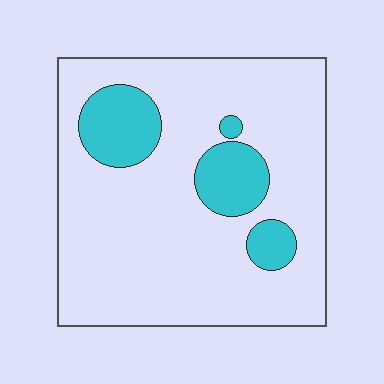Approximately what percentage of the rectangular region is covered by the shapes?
Approximately 15%.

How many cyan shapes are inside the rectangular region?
4.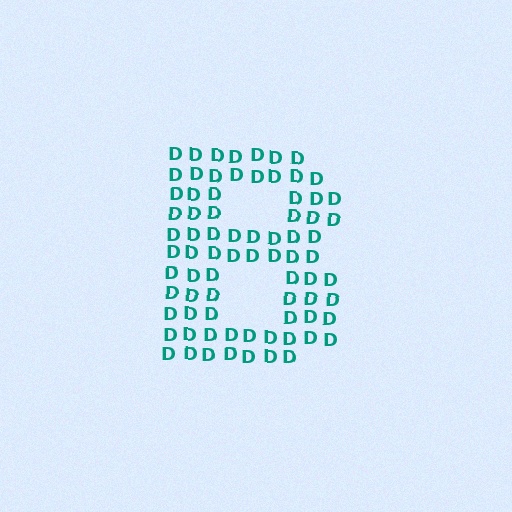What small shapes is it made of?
It is made of small letter D's.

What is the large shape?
The large shape is the letter B.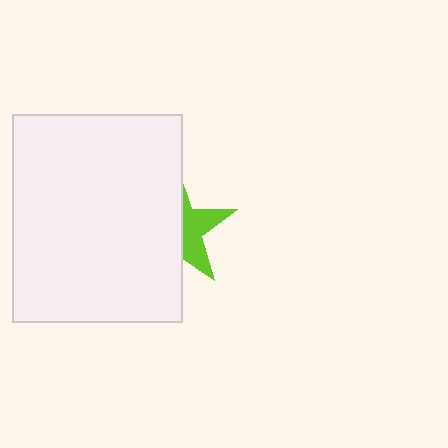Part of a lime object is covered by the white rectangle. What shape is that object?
It is a star.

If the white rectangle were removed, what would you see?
You would see the complete lime star.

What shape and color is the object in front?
The object in front is a white rectangle.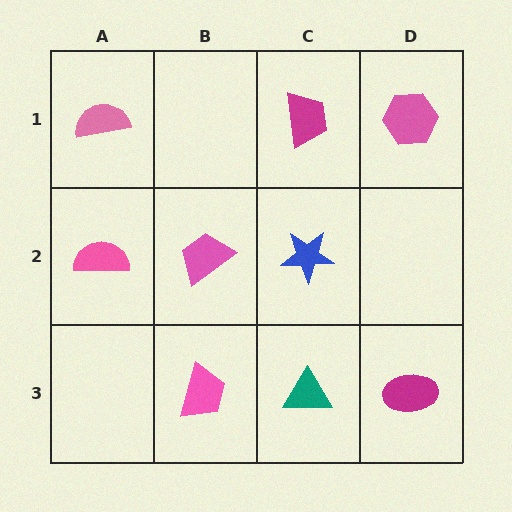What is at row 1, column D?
A pink hexagon.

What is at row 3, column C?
A teal triangle.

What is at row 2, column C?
A blue star.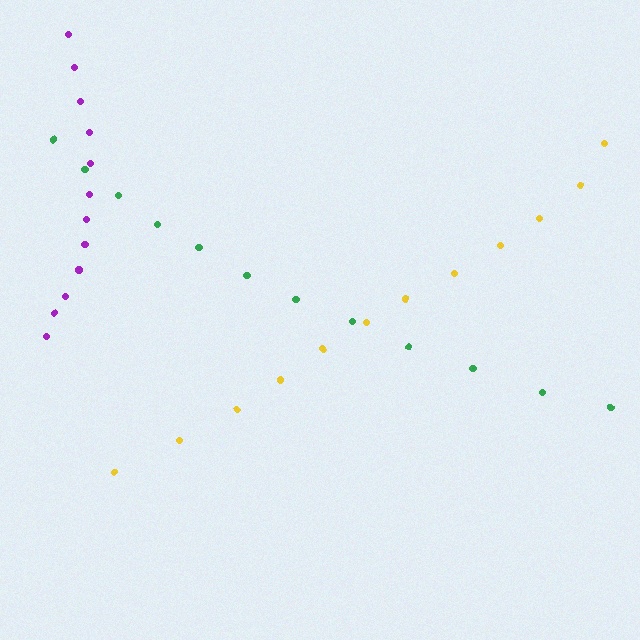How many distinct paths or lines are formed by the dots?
There are 3 distinct paths.